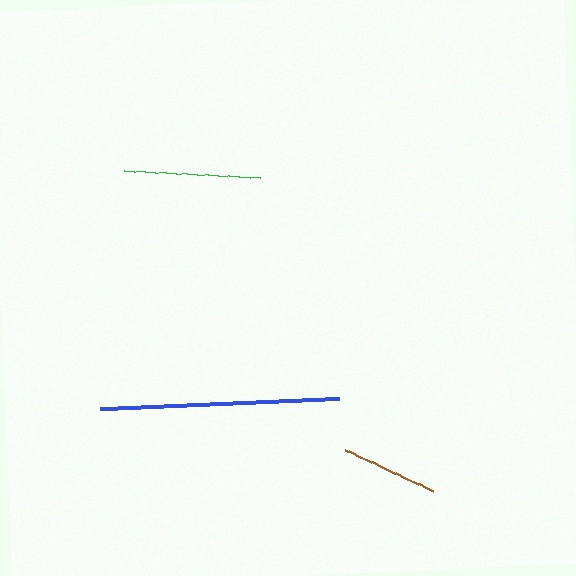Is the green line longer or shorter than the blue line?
The blue line is longer than the green line.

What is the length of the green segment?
The green segment is approximately 136 pixels long.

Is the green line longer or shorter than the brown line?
The green line is longer than the brown line.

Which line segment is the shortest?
The brown line is the shortest at approximately 97 pixels.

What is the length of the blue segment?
The blue segment is approximately 239 pixels long.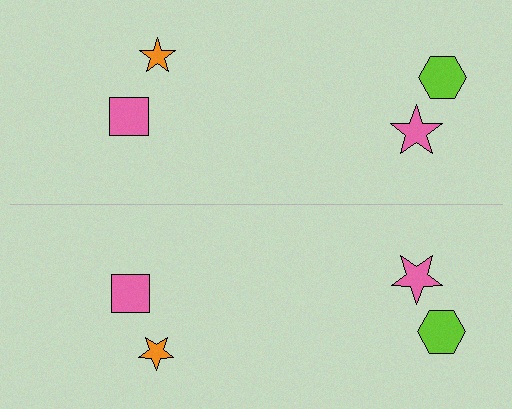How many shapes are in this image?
There are 8 shapes in this image.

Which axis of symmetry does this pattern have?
The pattern has a horizontal axis of symmetry running through the center of the image.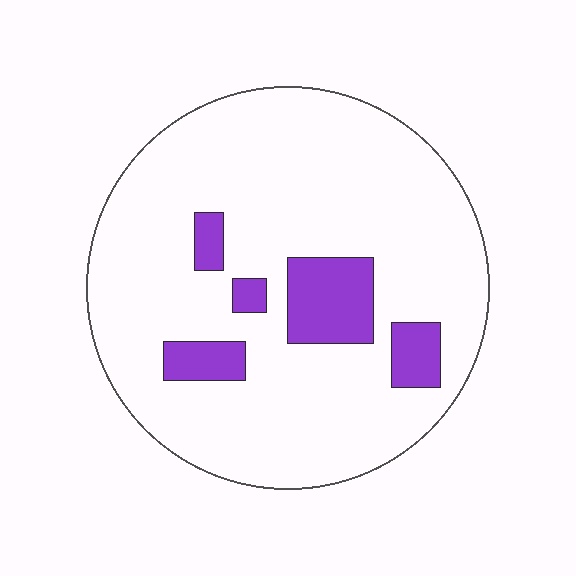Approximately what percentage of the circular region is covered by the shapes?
Approximately 15%.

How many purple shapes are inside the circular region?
5.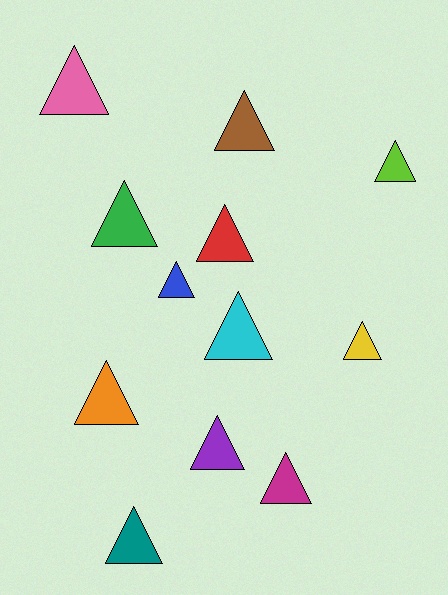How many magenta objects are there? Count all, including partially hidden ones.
There is 1 magenta object.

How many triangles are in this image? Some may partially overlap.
There are 12 triangles.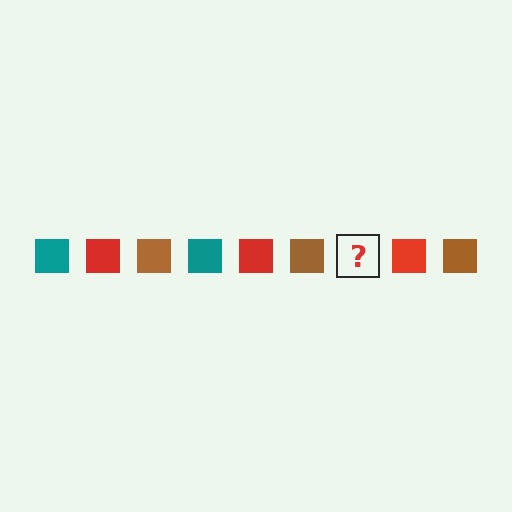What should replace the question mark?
The question mark should be replaced with a teal square.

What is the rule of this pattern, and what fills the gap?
The rule is that the pattern cycles through teal, red, brown squares. The gap should be filled with a teal square.